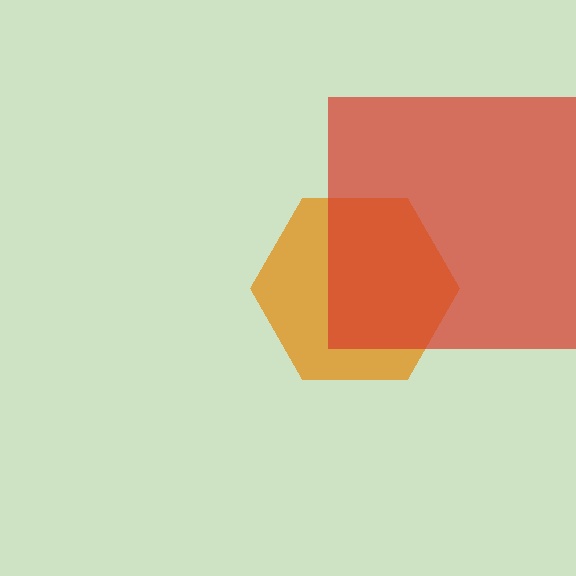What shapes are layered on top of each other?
The layered shapes are: an orange hexagon, a red square.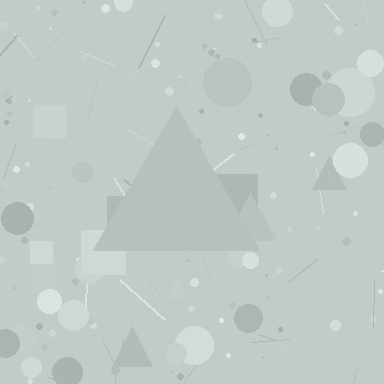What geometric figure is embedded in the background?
A triangle is embedded in the background.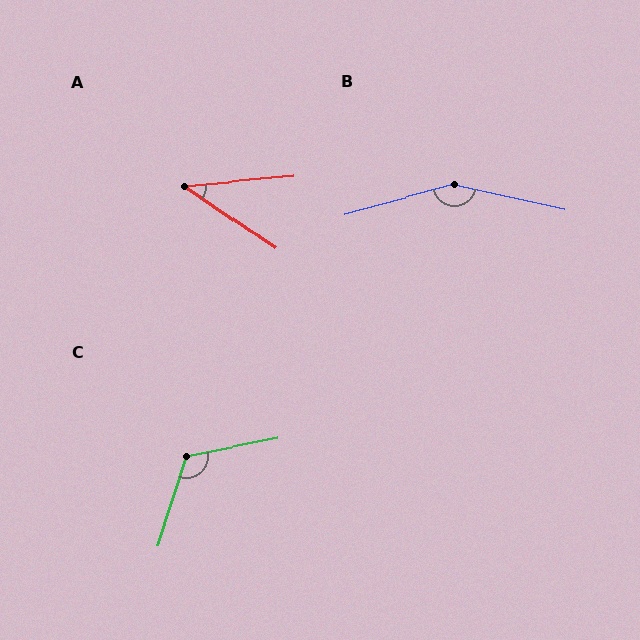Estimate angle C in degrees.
Approximately 119 degrees.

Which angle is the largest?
B, at approximately 152 degrees.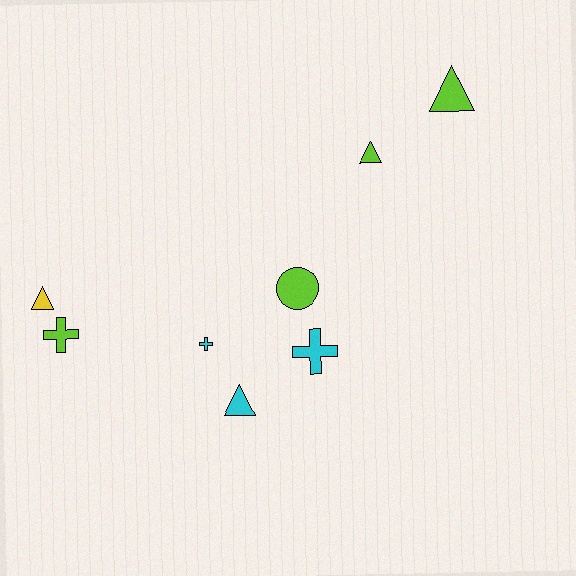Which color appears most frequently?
Lime, with 4 objects.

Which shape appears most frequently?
Triangle, with 4 objects.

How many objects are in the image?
There are 8 objects.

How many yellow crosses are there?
There are no yellow crosses.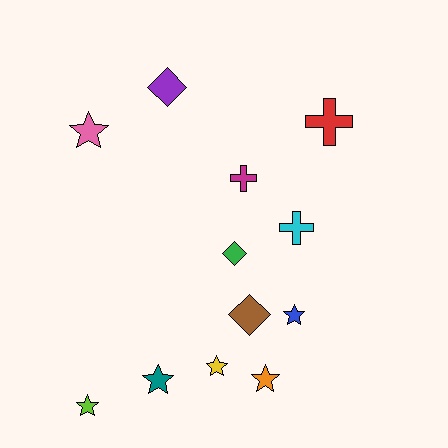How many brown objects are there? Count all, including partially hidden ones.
There is 1 brown object.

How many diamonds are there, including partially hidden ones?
There are 3 diamonds.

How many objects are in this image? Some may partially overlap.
There are 12 objects.